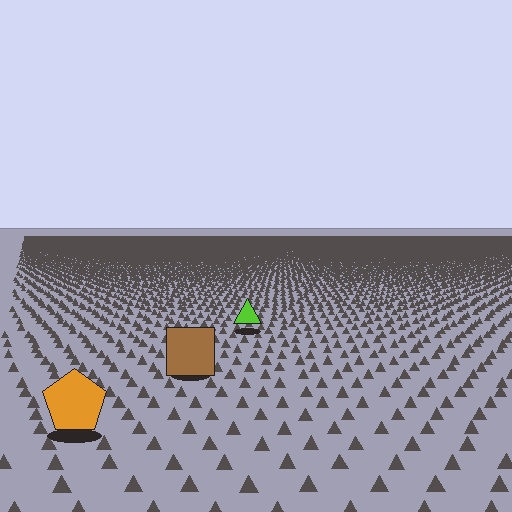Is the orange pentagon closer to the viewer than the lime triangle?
Yes. The orange pentagon is closer — you can tell from the texture gradient: the ground texture is coarser near it.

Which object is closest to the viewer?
The orange pentagon is closest. The texture marks near it are larger and more spread out.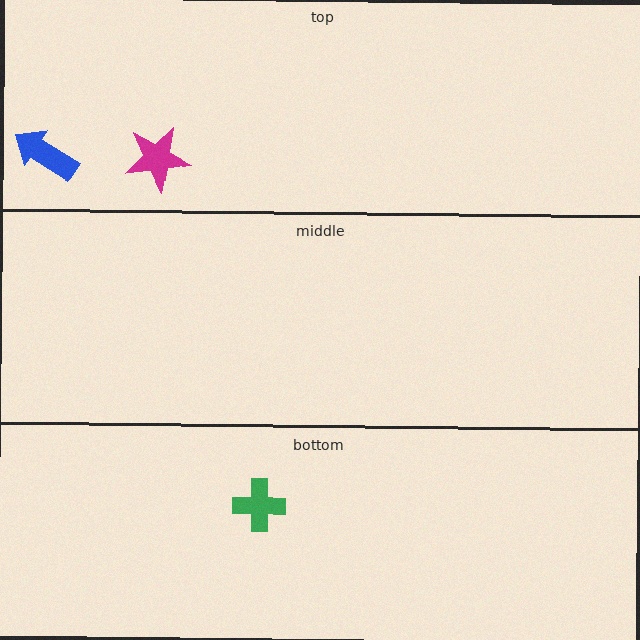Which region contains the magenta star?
The top region.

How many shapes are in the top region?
2.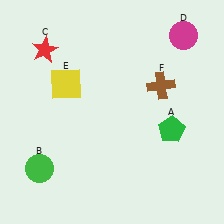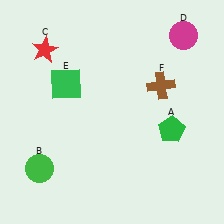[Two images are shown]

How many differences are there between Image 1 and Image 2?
There is 1 difference between the two images.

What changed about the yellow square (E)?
In Image 1, E is yellow. In Image 2, it changed to green.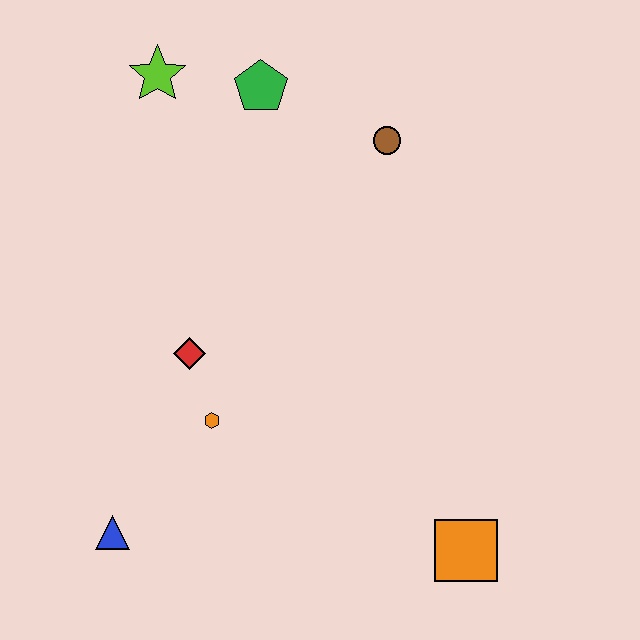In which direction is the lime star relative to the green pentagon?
The lime star is to the left of the green pentagon.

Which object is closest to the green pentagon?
The lime star is closest to the green pentagon.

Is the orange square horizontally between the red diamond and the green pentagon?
No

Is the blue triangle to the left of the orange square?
Yes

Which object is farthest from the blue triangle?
The brown circle is farthest from the blue triangle.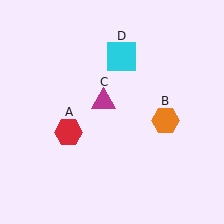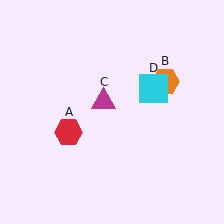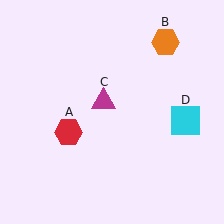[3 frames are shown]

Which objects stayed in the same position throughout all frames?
Red hexagon (object A) and magenta triangle (object C) remained stationary.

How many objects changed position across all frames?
2 objects changed position: orange hexagon (object B), cyan square (object D).